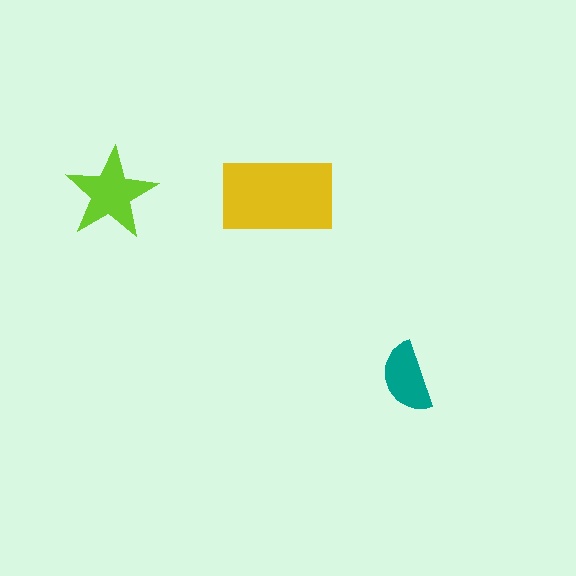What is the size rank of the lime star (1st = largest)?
2nd.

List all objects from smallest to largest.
The teal semicircle, the lime star, the yellow rectangle.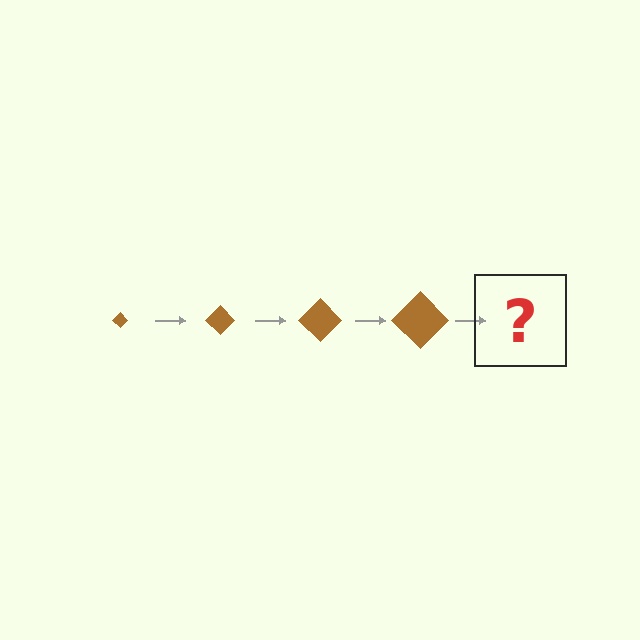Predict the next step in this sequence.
The next step is a brown diamond, larger than the previous one.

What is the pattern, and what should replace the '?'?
The pattern is that the diamond gets progressively larger each step. The '?' should be a brown diamond, larger than the previous one.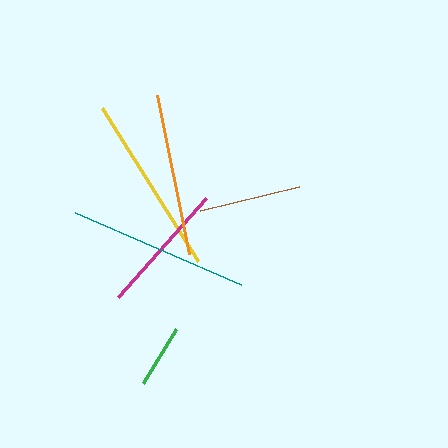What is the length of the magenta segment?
The magenta segment is approximately 133 pixels long.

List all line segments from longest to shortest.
From longest to shortest: teal, yellow, orange, magenta, brown, green.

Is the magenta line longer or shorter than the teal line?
The teal line is longer than the magenta line.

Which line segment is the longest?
The teal line is the longest at approximately 181 pixels.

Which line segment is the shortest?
The green line is the shortest at approximately 63 pixels.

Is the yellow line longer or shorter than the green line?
The yellow line is longer than the green line.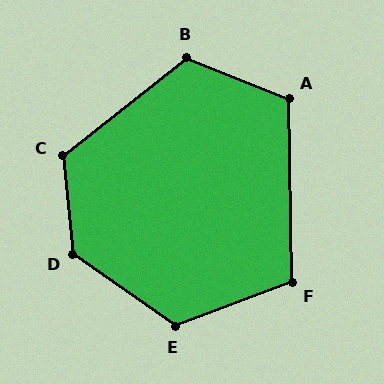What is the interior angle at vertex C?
Approximately 122 degrees (obtuse).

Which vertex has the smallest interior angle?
F, at approximately 110 degrees.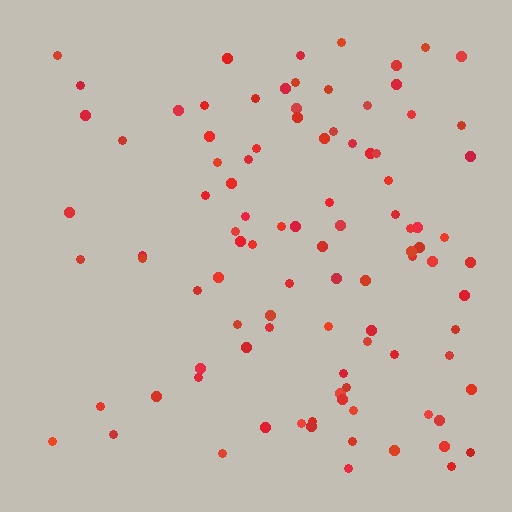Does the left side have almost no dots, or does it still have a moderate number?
Still a moderate number, just noticeably fewer than the right.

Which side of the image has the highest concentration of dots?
The right.